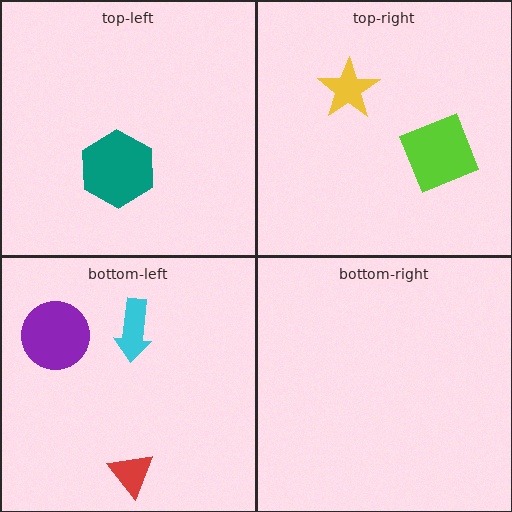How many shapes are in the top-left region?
1.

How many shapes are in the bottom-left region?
3.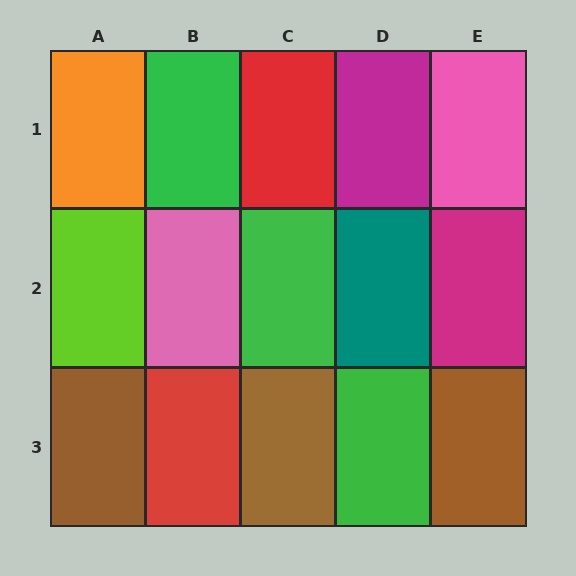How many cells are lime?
1 cell is lime.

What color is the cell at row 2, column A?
Lime.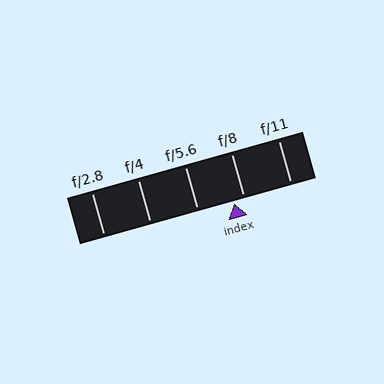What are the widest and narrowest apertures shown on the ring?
The widest aperture shown is f/2.8 and the narrowest is f/11.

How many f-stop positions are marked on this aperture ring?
There are 5 f-stop positions marked.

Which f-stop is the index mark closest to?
The index mark is closest to f/8.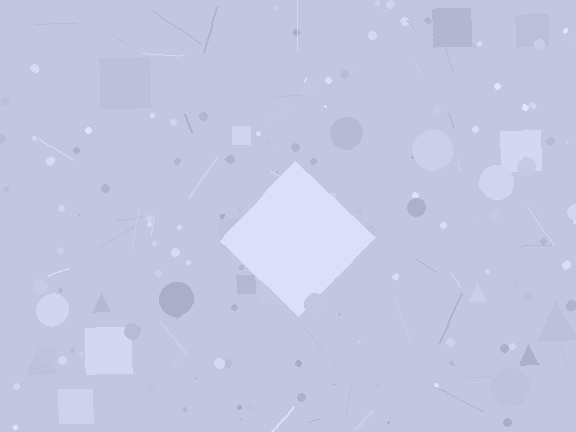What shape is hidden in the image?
A diamond is hidden in the image.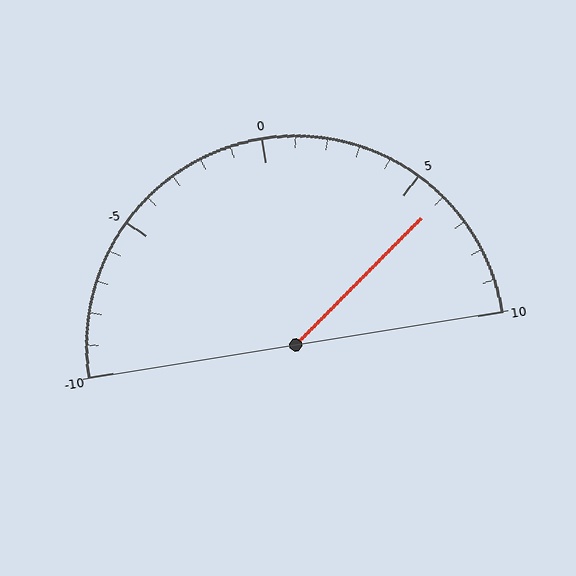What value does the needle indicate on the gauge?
The needle indicates approximately 6.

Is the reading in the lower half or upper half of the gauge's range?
The reading is in the upper half of the range (-10 to 10).